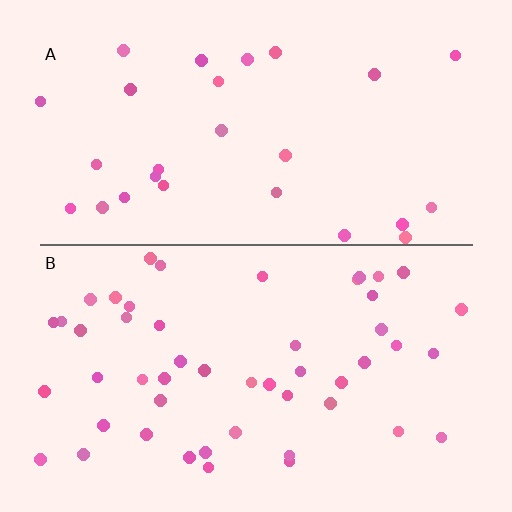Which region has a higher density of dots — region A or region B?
B (the bottom).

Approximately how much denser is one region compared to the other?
Approximately 1.8× — region B over region A.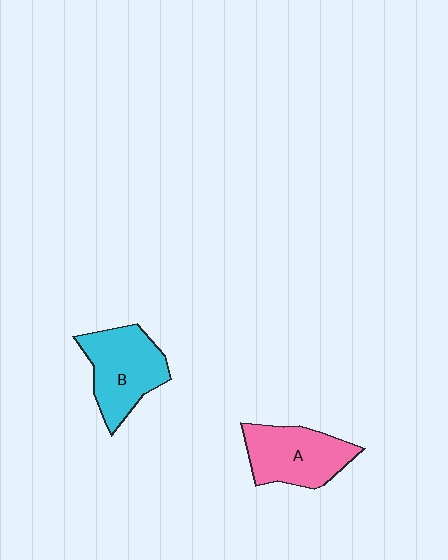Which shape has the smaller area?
Shape A (pink).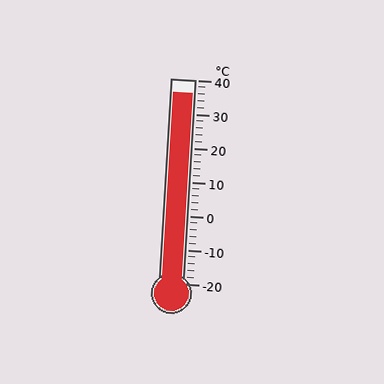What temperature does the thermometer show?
The thermometer shows approximately 36°C.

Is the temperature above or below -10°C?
The temperature is above -10°C.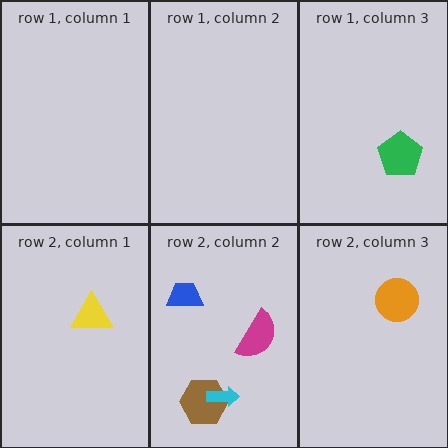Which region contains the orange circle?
The row 2, column 3 region.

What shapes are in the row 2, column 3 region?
The orange circle.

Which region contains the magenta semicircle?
The row 2, column 2 region.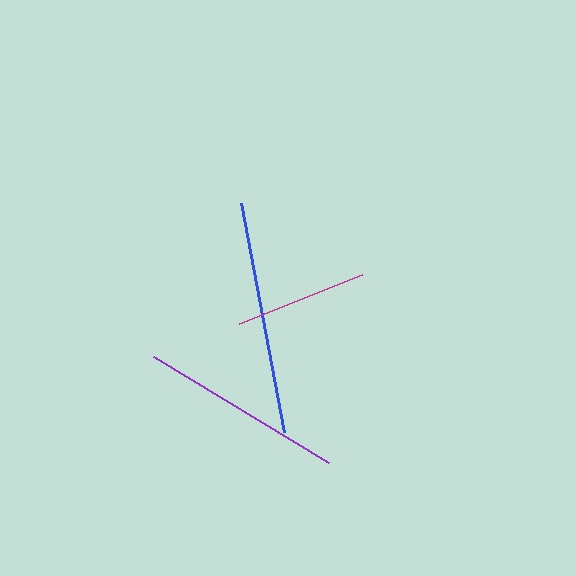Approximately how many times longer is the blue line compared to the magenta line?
The blue line is approximately 1.8 times the length of the magenta line.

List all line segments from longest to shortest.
From longest to shortest: blue, purple, magenta.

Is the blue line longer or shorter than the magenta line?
The blue line is longer than the magenta line.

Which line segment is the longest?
The blue line is the longest at approximately 233 pixels.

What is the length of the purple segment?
The purple segment is approximately 205 pixels long.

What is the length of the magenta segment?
The magenta segment is approximately 132 pixels long.